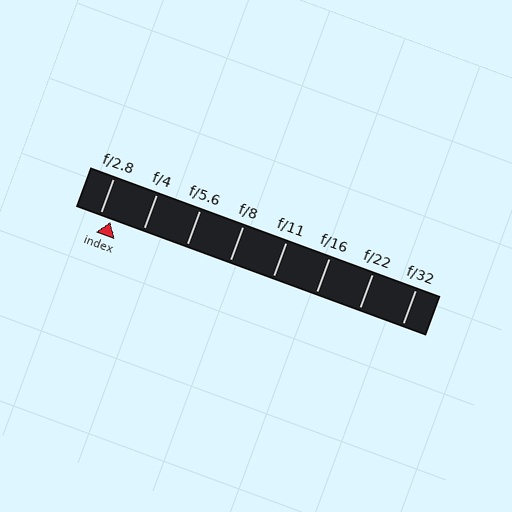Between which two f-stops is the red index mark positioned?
The index mark is between f/2.8 and f/4.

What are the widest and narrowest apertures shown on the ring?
The widest aperture shown is f/2.8 and the narrowest is f/32.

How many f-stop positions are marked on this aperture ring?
There are 8 f-stop positions marked.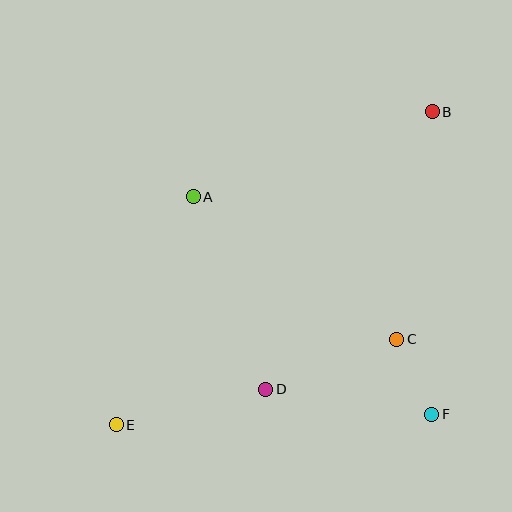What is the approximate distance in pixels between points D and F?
The distance between D and F is approximately 168 pixels.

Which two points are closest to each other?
Points C and F are closest to each other.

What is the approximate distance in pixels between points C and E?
The distance between C and E is approximately 293 pixels.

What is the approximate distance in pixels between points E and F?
The distance between E and F is approximately 316 pixels.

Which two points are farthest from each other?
Points B and E are farthest from each other.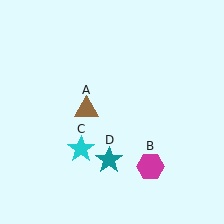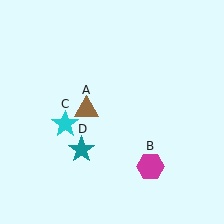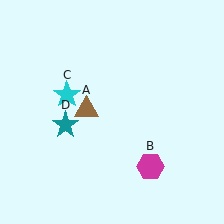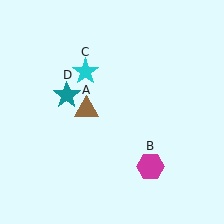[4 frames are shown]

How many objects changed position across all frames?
2 objects changed position: cyan star (object C), teal star (object D).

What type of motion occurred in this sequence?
The cyan star (object C), teal star (object D) rotated clockwise around the center of the scene.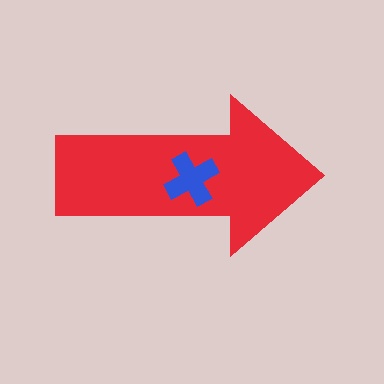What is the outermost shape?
The red arrow.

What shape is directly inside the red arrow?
The blue cross.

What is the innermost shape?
The blue cross.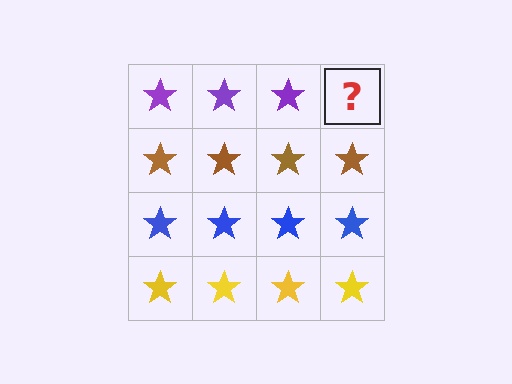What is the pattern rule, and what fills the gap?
The rule is that each row has a consistent color. The gap should be filled with a purple star.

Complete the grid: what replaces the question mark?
The question mark should be replaced with a purple star.